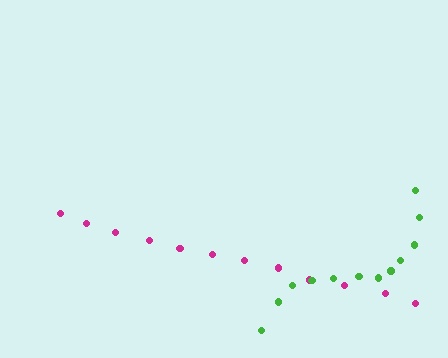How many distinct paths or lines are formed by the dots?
There are 2 distinct paths.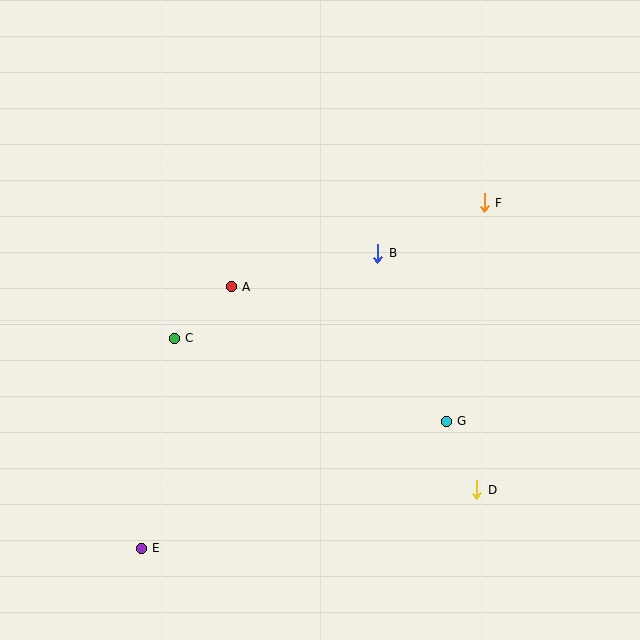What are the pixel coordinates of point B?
Point B is at (378, 253).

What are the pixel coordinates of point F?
Point F is at (484, 203).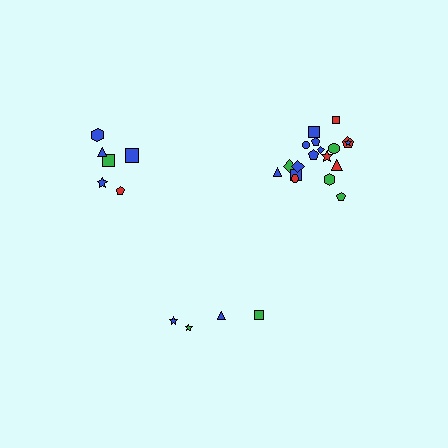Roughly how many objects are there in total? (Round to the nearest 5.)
Roughly 30 objects in total.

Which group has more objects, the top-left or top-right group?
The top-right group.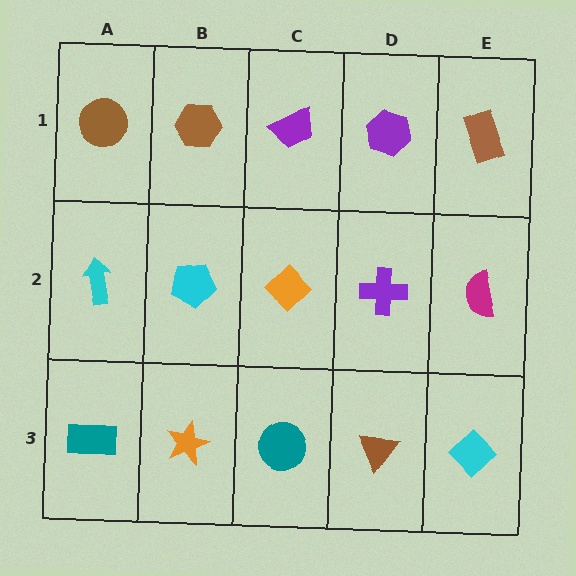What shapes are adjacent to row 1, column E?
A magenta semicircle (row 2, column E), a purple hexagon (row 1, column D).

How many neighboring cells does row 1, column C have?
3.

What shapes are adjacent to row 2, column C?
A purple trapezoid (row 1, column C), a teal circle (row 3, column C), a cyan pentagon (row 2, column B), a purple cross (row 2, column D).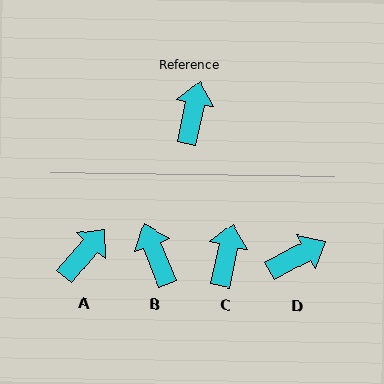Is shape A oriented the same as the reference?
No, it is off by about 28 degrees.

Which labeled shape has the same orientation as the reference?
C.